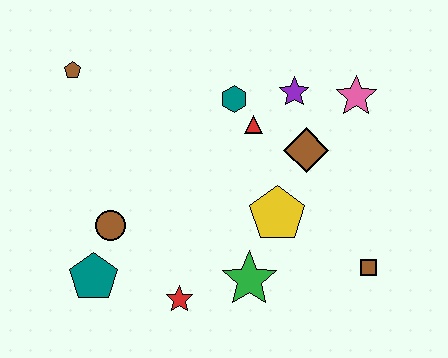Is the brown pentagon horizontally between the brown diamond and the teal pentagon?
No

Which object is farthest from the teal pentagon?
The pink star is farthest from the teal pentagon.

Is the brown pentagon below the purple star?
No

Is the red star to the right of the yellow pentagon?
No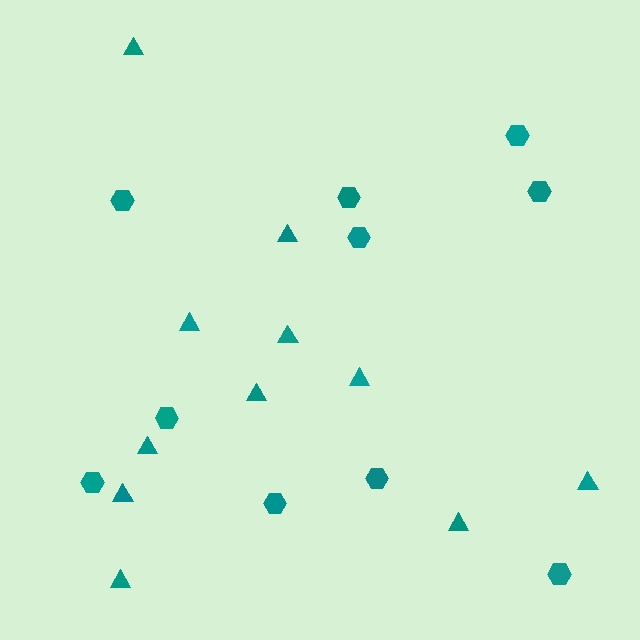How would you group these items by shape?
There are 2 groups: one group of hexagons (10) and one group of triangles (11).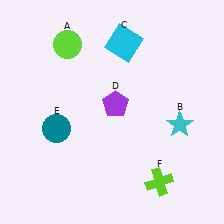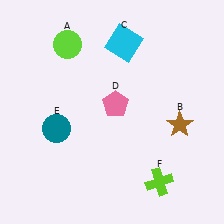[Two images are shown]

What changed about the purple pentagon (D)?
In Image 1, D is purple. In Image 2, it changed to pink.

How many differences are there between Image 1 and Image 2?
There are 2 differences between the two images.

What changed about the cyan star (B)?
In Image 1, B is cyan. In Image 2, it changed to brown.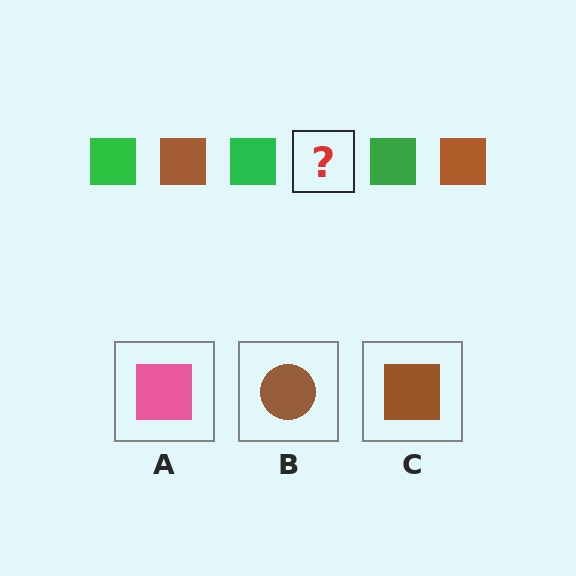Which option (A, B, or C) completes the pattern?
C.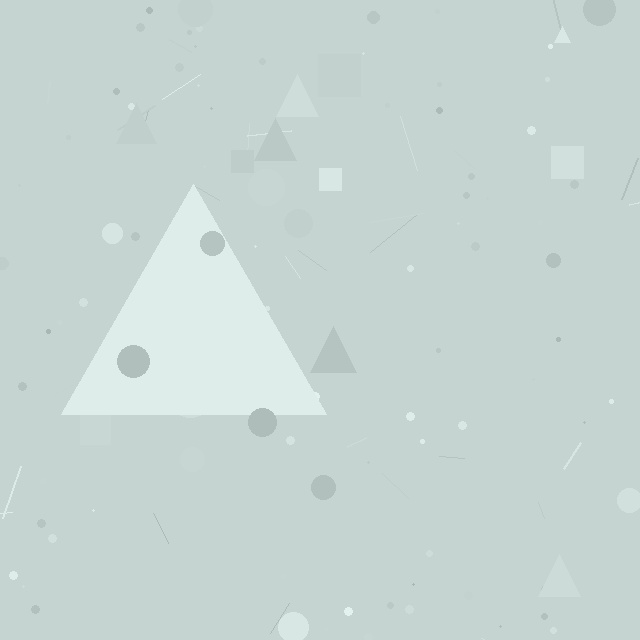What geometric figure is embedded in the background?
A triangle is embedded in the background.